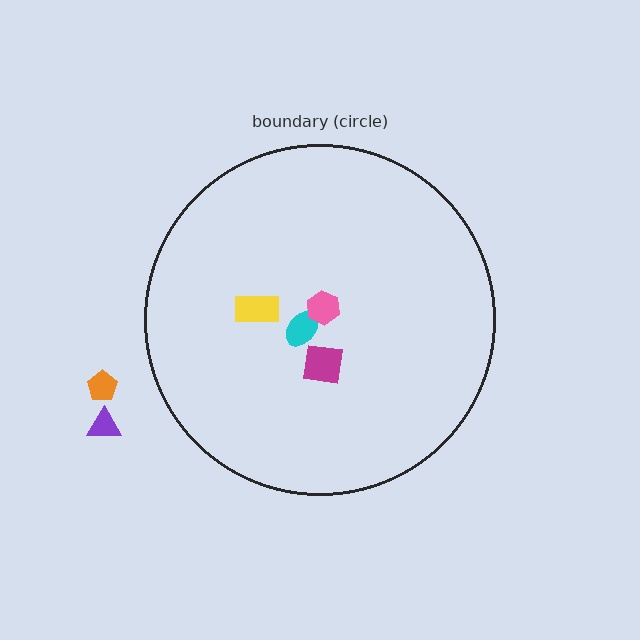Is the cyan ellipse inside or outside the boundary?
Inside.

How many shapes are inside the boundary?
4 inside, 2 outside.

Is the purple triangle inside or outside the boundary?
Outside.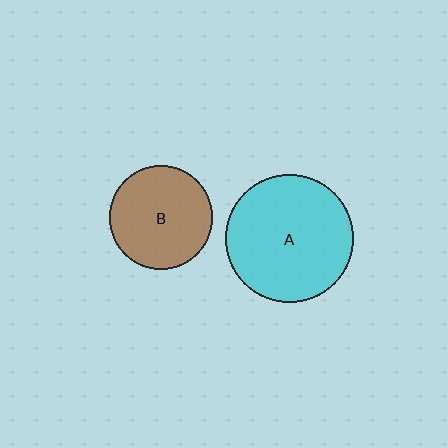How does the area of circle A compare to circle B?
Approximately 1.5 times.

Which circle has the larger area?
Circle A (cyan).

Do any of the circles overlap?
No, none of the circles overlap.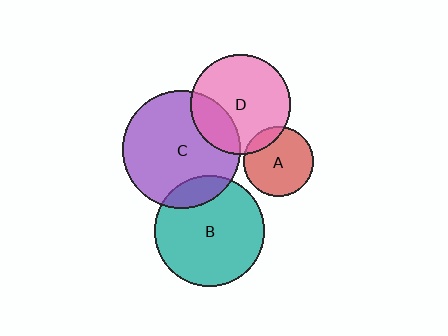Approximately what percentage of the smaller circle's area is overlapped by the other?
Approximately 15%.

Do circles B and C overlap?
Yes.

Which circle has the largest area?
Circle C (purple).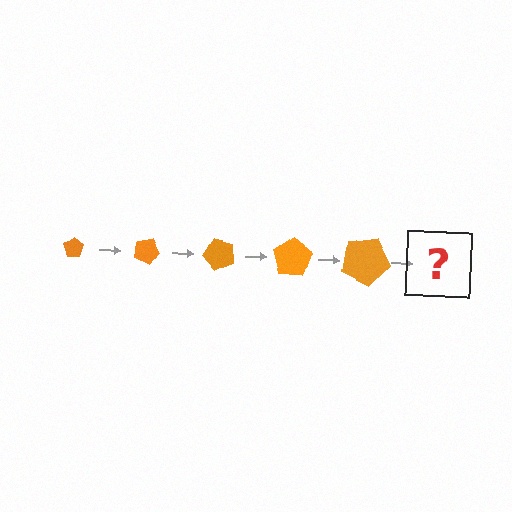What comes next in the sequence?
The next element should be a pentagon, larger than the previous one and rotated 125 degrees from the start.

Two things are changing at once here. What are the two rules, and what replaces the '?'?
The two rules are that the pentagon grows larger each step and it rotates 25 degrees each step. The '?' should be a pentagon, larger than the previous one and rotated 125 degrees from the start.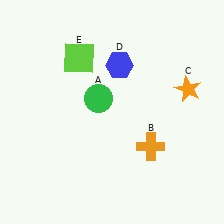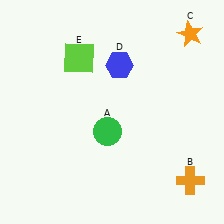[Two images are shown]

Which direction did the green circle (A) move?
The green circle (A) moved down.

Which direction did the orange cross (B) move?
The orange cross (B) moved right.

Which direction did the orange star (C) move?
The orange star (C) moved up.